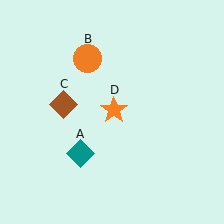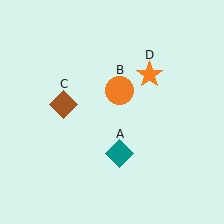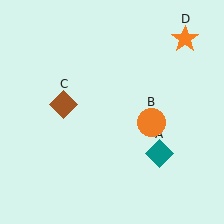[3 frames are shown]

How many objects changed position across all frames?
3 objects changed position: teal diamond (object A), orange circle (object B), orange star (object D).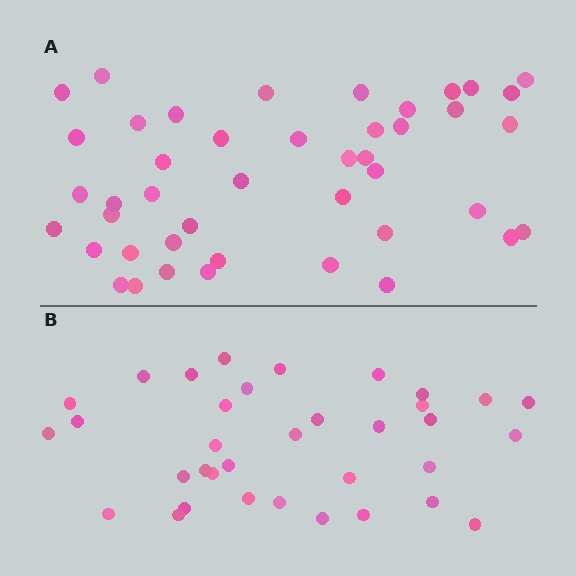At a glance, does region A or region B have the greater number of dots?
Region A (the top region) has more dots.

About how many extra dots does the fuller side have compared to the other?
Region A has roughly 8 or so more dots than region B.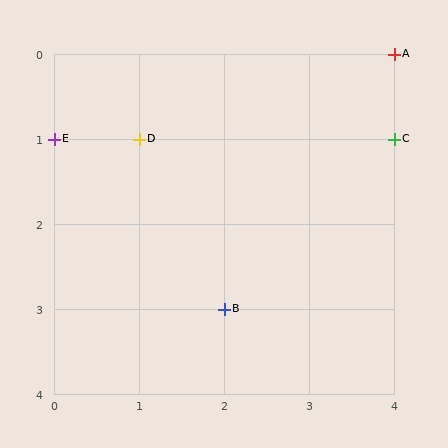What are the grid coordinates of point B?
Point B is at grid coordinates (2, 3).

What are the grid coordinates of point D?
Point D is at grid coordinates (1, 1).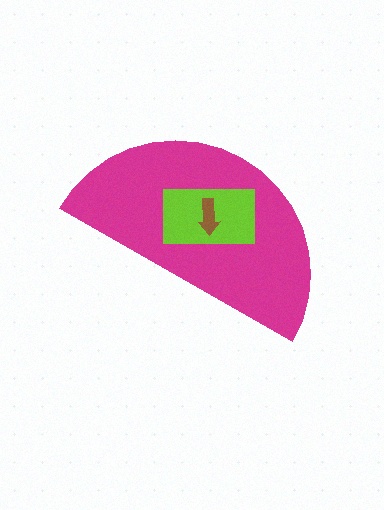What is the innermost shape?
The brown arrow.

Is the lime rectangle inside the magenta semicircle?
Yes.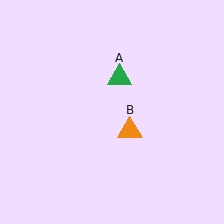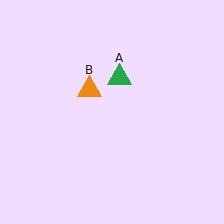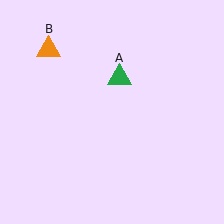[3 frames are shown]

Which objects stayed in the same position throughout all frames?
Green triangle (object A) remained stationary.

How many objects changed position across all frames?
1 object changed position: orange triangle (object B).